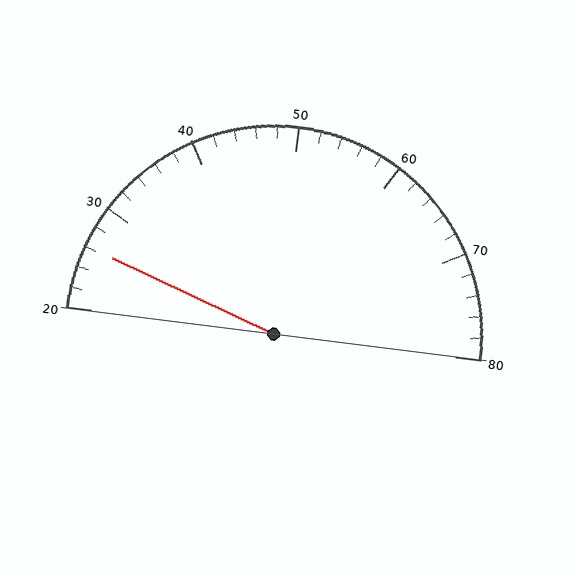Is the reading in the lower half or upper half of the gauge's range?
The reading is in the lower half of the range (20 to 80).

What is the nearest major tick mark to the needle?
The nearest major tick mark is 30.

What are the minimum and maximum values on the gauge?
The gauge ranges from 20 to 80.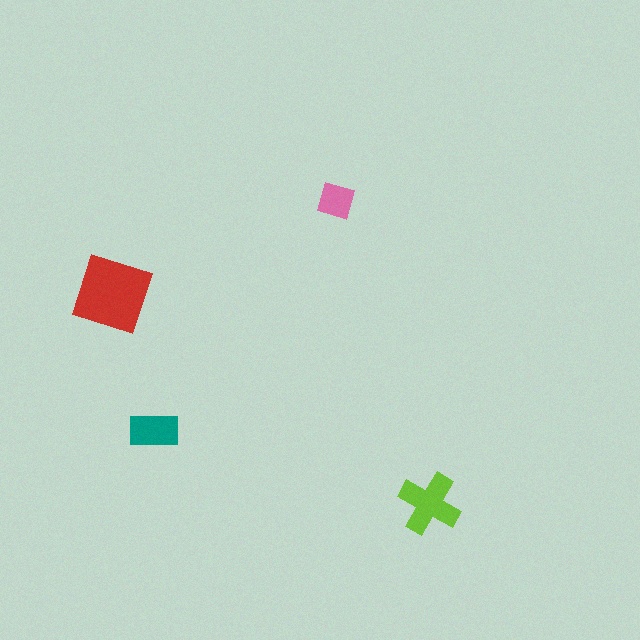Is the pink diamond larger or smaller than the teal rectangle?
Smaller.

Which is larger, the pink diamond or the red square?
The red square.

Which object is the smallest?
The pink diamond.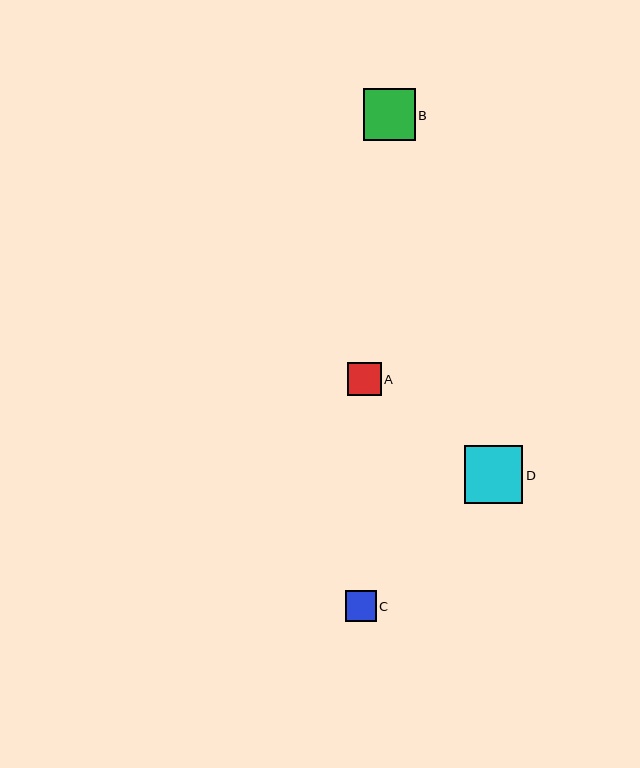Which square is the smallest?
Square C is the smallest with a size of approximately 31 pixels.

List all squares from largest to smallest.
From largest to smallest: D, B, A, C.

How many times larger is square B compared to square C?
Square B is approximately 1.7 times the size of square C.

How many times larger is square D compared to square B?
Square D is approximately 1.1 times the size of square B.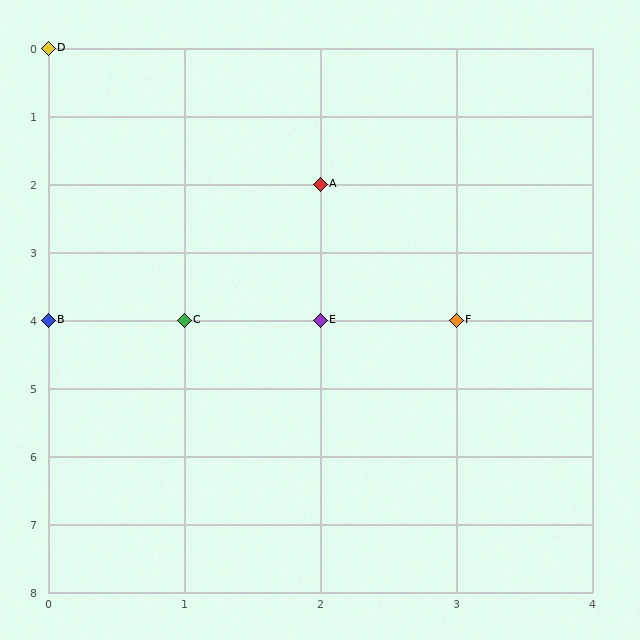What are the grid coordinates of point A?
Point A is at grid coordinates (2, 2).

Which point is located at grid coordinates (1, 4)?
Point C is at (1, 4).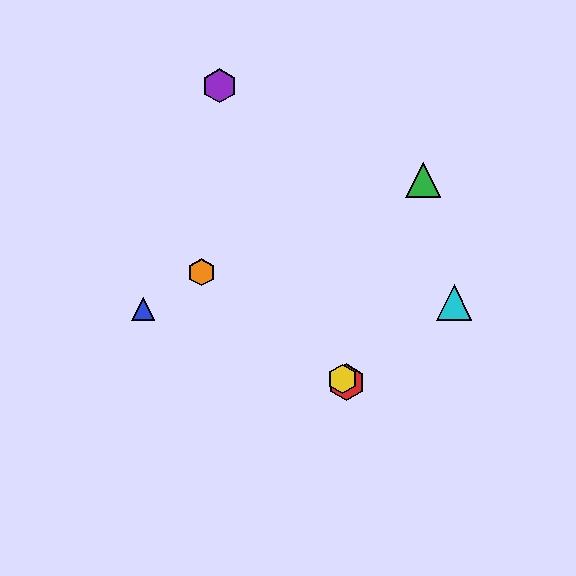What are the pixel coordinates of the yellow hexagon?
The yellow hexagon is at (342, 379).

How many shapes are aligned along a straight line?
3 shapes (the red hexagon, the yellow hexagon, the orange hexagon) are aligned along a straight line.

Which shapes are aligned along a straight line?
The red hexagon, the yellow hexagon, the orange hexagon are aligned along a straight line.